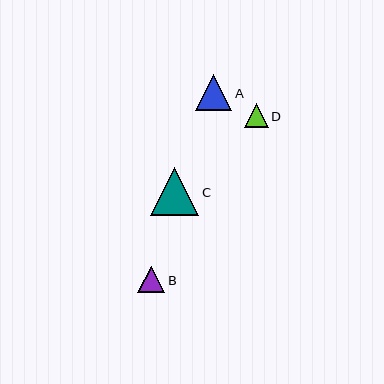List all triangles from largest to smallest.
From largest to smallest: C, A, B, D.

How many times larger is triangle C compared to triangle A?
Triangle C is approximately 1.3 times the size of triangle A.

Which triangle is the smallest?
Triangle D is the smallest with a size of approximately 23 pixels.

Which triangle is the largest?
Triangle C is the largest with a size of approximately 48 pixels.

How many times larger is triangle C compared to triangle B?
Triangle C is approximately 1.8 times the size of triangle B.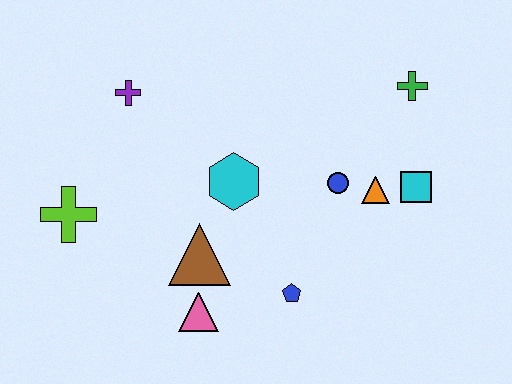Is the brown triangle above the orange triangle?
No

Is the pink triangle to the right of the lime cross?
Yes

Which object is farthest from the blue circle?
The lime cross is farthest from the blue circle.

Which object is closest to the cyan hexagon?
The brown triangle is closest to the cyan hexagon.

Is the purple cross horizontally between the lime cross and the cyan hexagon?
Yes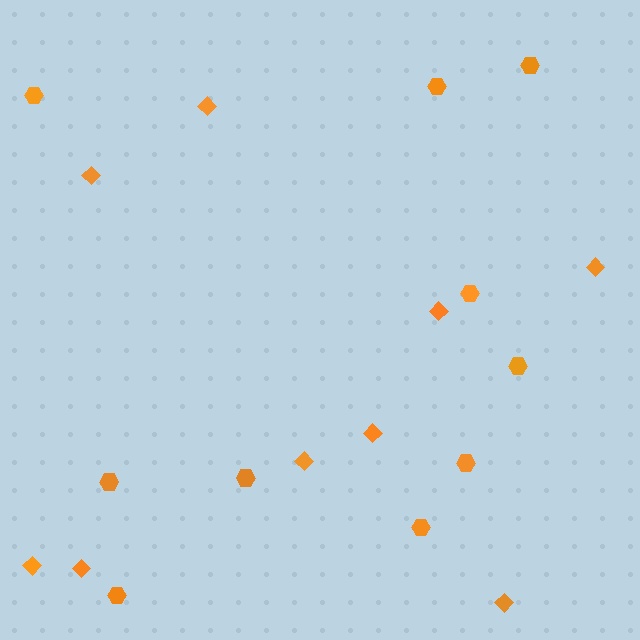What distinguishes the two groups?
There are 2 groups: one group of diamonds (9) and one group of hexagons (10).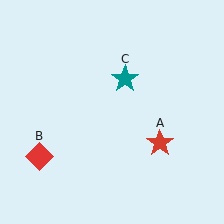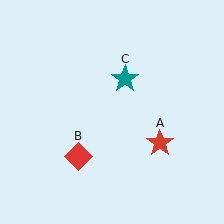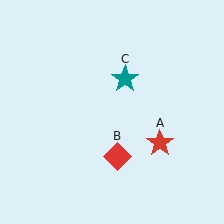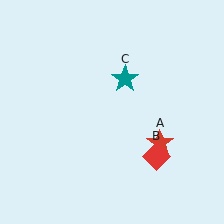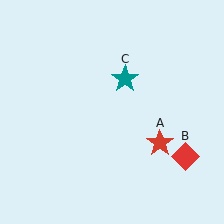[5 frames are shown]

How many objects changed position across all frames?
1 object changed position: red diamond (object B).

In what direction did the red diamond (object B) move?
The red diamond (object B) moved right.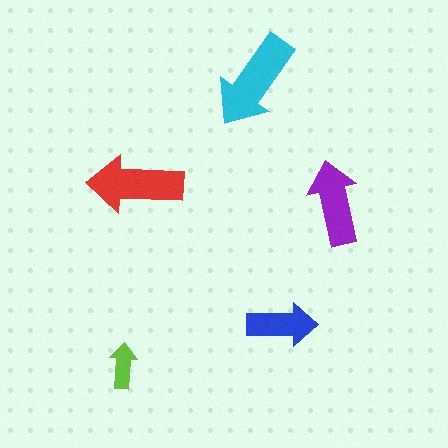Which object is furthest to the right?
The purple arrow is rightmost.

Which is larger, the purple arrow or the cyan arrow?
The cyan one.